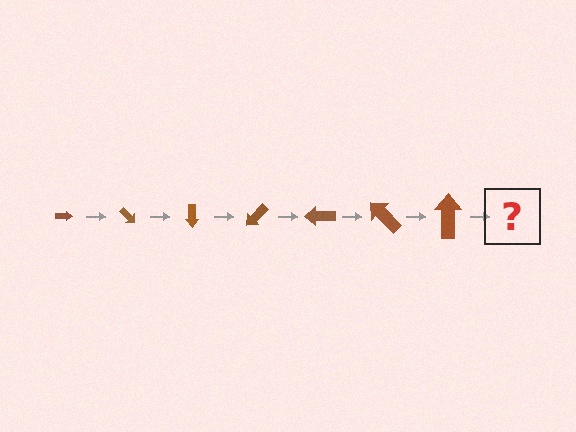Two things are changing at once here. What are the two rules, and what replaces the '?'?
The two rules are that the arrow grows larger each step and it rotates 45 degrees each step. The '?' should be an arrow, larger than the previous one and rotated 315 degrees from the start.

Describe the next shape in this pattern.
It should be an arrow, larger than the previous one and rotated 315 degrees from the start.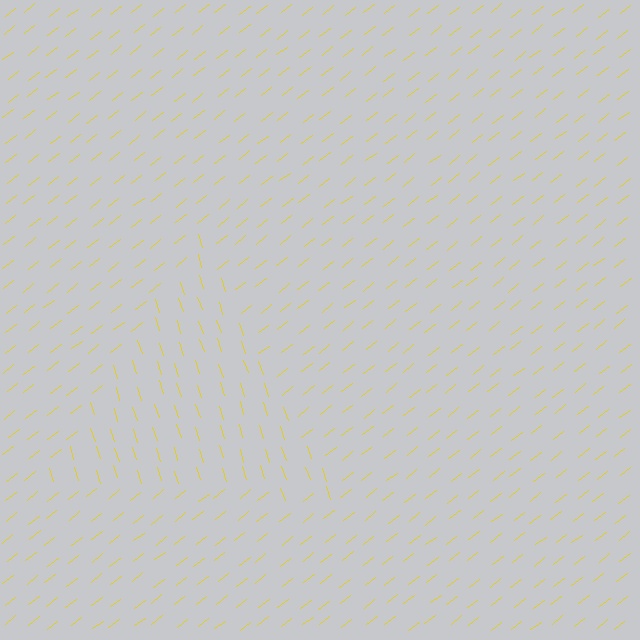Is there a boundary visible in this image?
Yes, there is a texture boundary formed by a change in line orientation.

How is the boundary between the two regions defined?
The boundary is defined purely by a change in line orientation (approximately 70 degrees difference). All lines are the same color and thickness.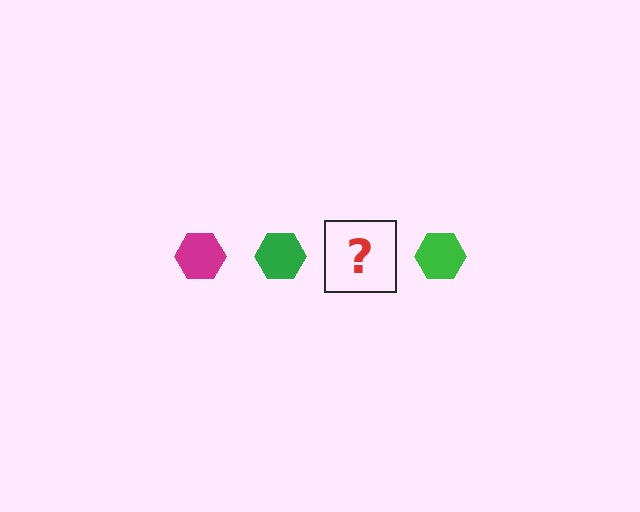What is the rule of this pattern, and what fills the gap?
The rule is that the pattern cycles through magenta, green hexagons. The gap should be filled with a magenta hexagon.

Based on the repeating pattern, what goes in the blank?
The blank should be a magenta hexagon.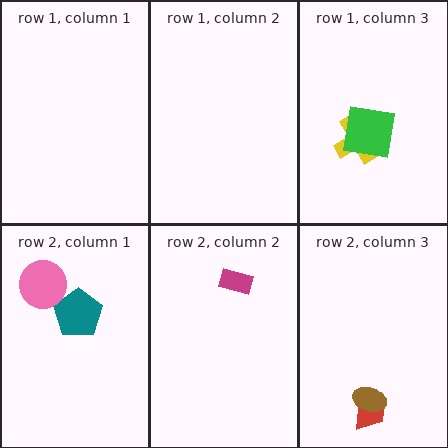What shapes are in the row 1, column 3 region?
The yellow cross, the green square.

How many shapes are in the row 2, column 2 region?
1.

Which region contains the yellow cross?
The row 1, column 3 region.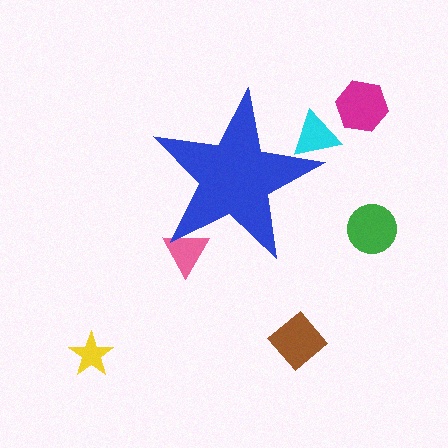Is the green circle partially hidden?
No, the green circle is fully visible.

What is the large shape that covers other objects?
A blue star.